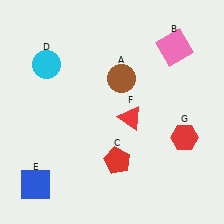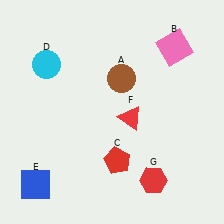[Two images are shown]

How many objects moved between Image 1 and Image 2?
1 object moved between the two images.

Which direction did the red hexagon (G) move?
The red hexagon (G) moved down.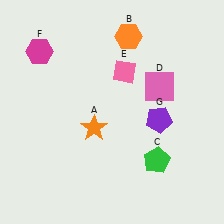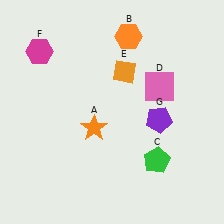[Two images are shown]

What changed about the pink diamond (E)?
In Image 1, E is pink. In Image 2, it changed to orange.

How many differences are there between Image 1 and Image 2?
There is 1 difference between the two images.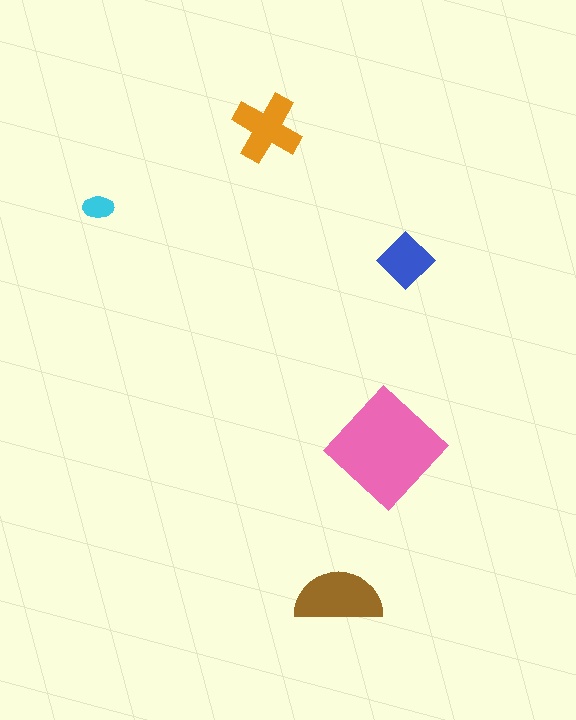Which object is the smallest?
The cyan ellipse.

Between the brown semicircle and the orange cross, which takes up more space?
The brown semicircle.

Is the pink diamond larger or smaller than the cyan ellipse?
Larger.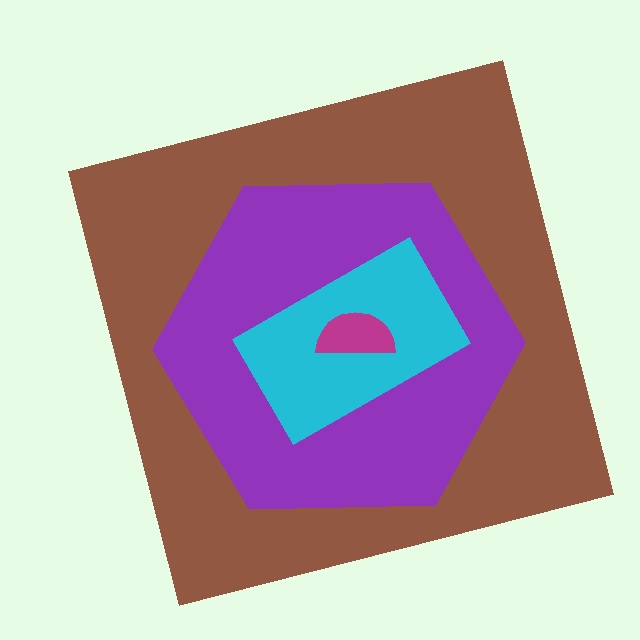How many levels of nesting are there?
4.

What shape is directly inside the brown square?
The purple hexagon.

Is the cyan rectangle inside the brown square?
Yes.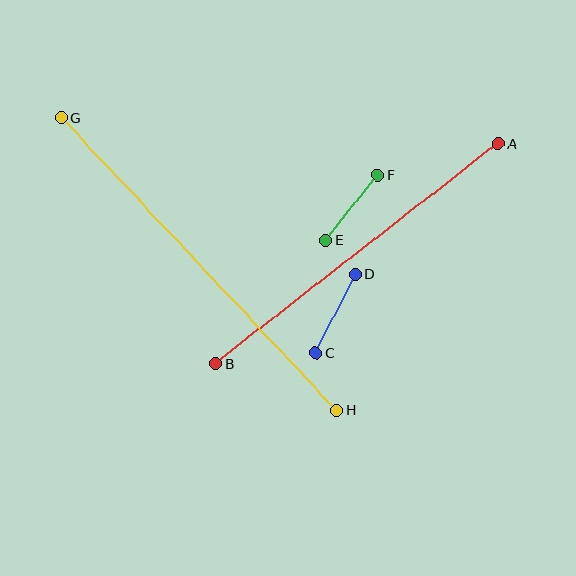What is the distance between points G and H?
The distance is approximately 402 pixels.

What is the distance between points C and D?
The distance is approximately 88 pixels.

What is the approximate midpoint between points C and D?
The midpoint is at approximately (336, 313) pixels.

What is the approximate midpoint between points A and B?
The midpoint is at approximately (357, 254) pixels.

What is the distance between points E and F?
The distance is approximately 84 pixels.